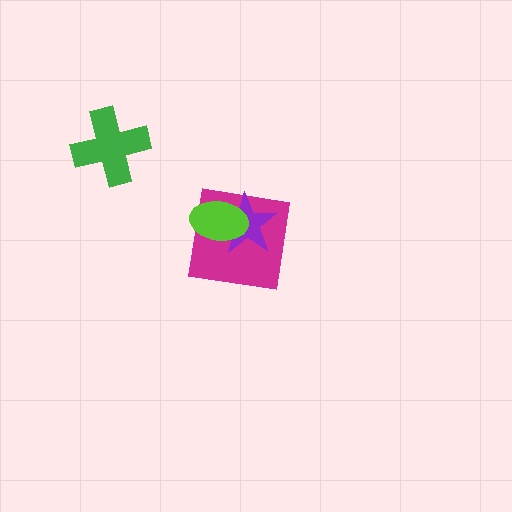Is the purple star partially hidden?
Yes, it is partially covered by another shape.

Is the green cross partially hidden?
No, no other shape covers it.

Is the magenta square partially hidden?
Yes, it is partially covered by another shape.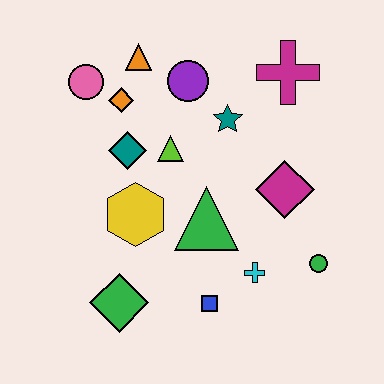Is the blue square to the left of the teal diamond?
No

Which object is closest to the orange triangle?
The orange diamond is closest to the orange triangle.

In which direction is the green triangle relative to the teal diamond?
The green triangle is to the right of the teal diamond.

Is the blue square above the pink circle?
No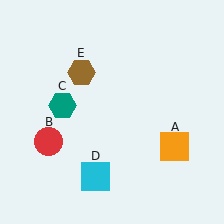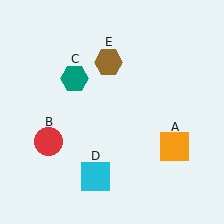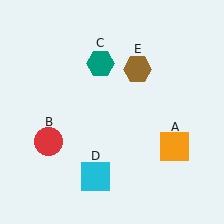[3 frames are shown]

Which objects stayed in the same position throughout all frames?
Orange square (object A) and red circle (object B) and cyan square (object D) remained stationary.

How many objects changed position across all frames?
2 objects changed position: teal hexagon (object C), brown hexagon (object E).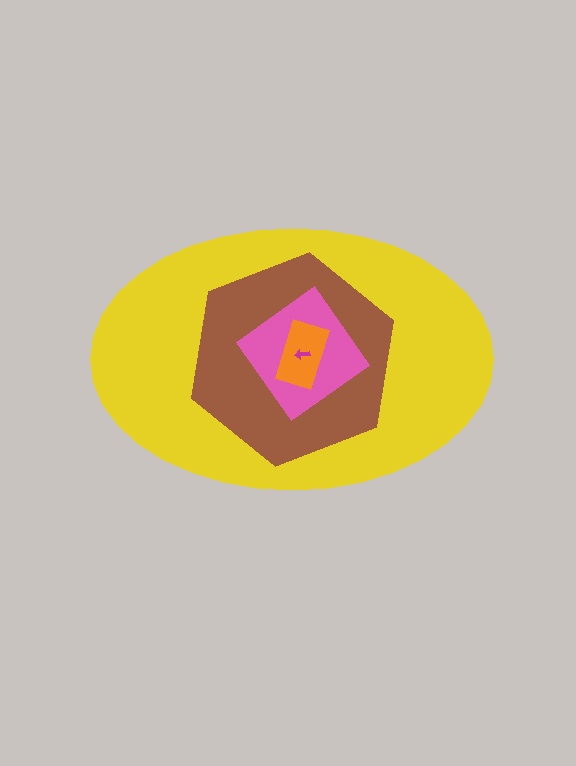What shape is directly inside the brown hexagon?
The pink diamond.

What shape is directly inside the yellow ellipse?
The brown hexagon.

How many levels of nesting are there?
5.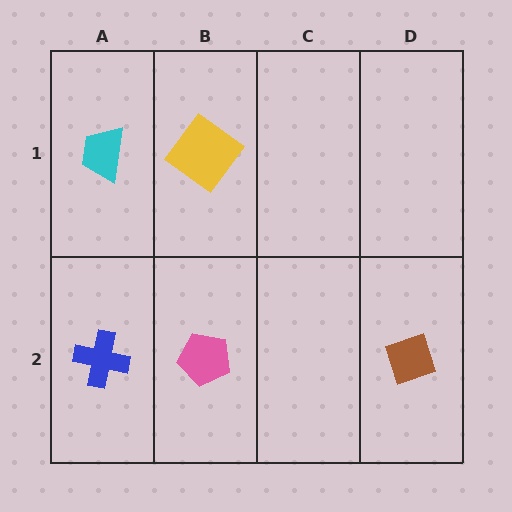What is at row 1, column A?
A cyan trapezoid.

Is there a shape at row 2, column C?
No, that cell is empty.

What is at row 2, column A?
A blue cross.